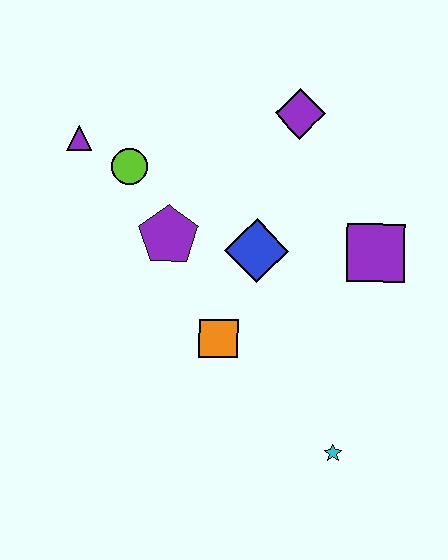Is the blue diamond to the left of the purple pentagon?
No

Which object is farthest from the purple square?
The purple triangle is farthest from the purple square.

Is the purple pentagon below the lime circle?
Yes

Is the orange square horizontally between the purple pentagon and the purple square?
Yes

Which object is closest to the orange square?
The blue diamond is closest to the orange square.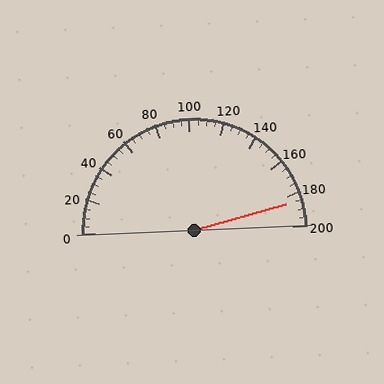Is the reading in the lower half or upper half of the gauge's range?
The reading is in the upper half of the range (0 to 200).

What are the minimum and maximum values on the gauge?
The gauge ranges from 0 to 200.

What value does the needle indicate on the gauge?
The needle indicates approximately 185.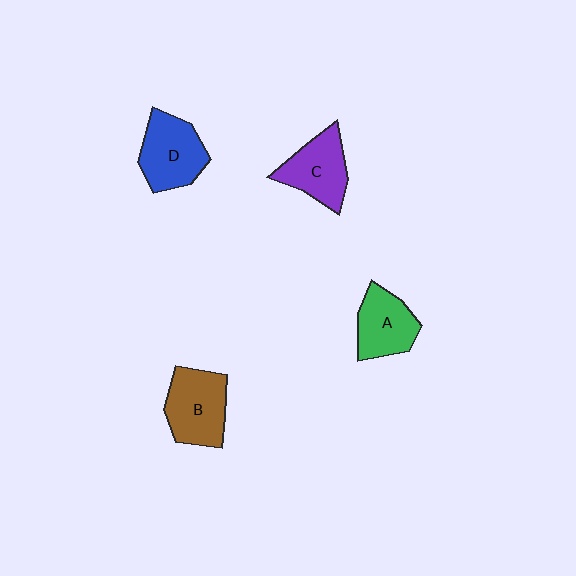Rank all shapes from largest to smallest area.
From largest to smallest: B (brown), D (blue), C (purple), A (green).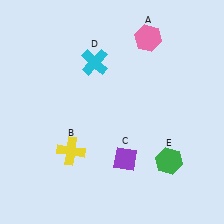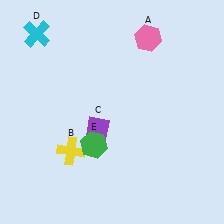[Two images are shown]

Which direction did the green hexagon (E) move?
The green hexagon (E) moved left.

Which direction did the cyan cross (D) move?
The cyan cross (D) moved left.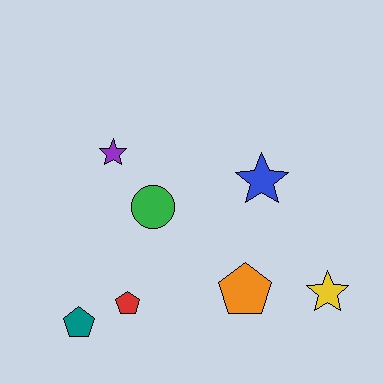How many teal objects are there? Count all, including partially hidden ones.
There is 1 teal object.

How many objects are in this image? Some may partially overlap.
There are 7 objects.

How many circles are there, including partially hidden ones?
There is 1 circle.